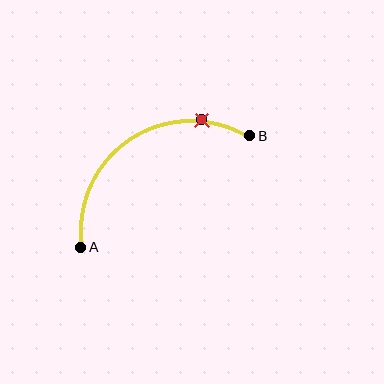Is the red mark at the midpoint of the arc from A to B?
No. The red mark lies on the arc but is closer to endpoint B. The arc midpoint would be at the point on the curve equidistant along the arc from both A and B.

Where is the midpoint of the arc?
The arc midpoint is the point on the curve farthest from the straight line joining A and B. It sits above that line.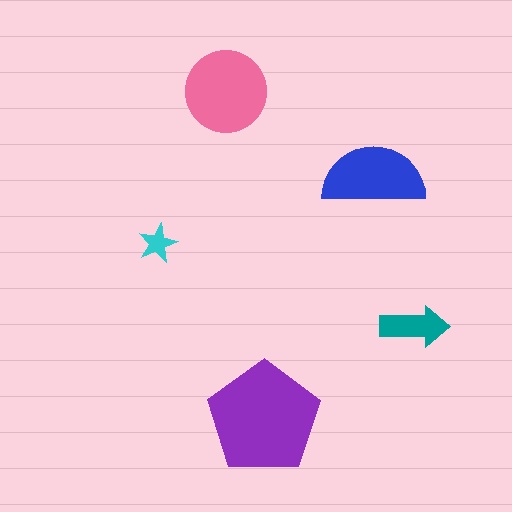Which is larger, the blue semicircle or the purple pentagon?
The purple pentagon.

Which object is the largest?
The purple pentagon.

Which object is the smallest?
The cyan star.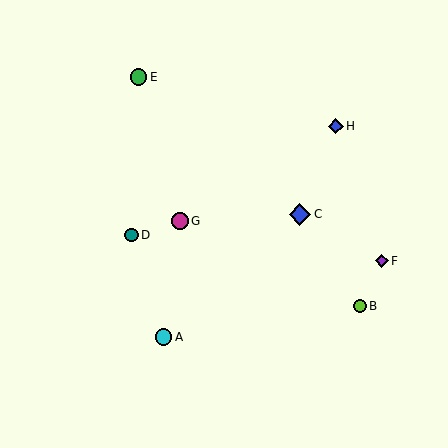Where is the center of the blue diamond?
The center of the blue diamond is at (336, 126).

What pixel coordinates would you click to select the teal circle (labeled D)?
Click at (132, 235) to select the teal circle D.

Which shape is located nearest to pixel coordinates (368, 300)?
The lime circle (labeled B) at (360, 306) is nearest to that location.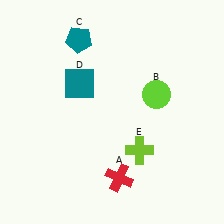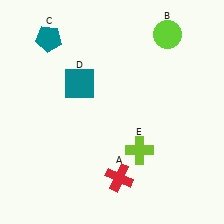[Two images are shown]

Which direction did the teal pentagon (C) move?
The teal pentagon (C) moved left.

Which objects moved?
The objects that moved are: the lime circle (B), the teal pentagon (C).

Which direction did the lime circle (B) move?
The lime circle (B) moved up.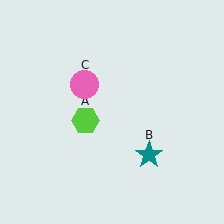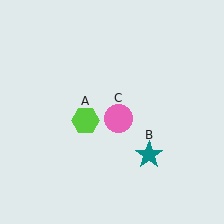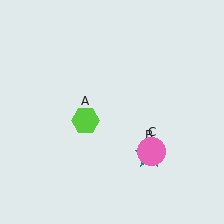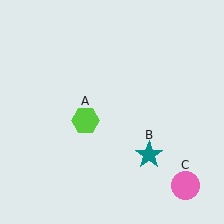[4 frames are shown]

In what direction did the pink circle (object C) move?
The pink circle (object C) moved down and to the right.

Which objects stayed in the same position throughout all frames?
Lime hexagon (object A) and teal star (object B) remained stationary.